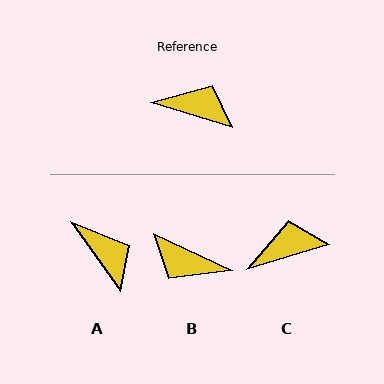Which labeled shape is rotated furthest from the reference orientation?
B, about 172 degrees away.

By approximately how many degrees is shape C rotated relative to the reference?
Approximately 34 degrees counter-clockwise.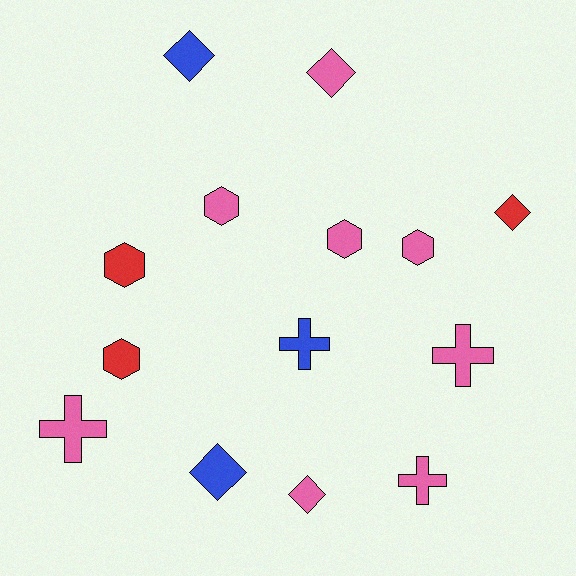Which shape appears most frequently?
Hexagon, with 5 objects.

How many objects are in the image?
There are 14 objects.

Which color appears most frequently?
Pink, with 8 objects.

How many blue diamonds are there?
There are 2 blue diamonds.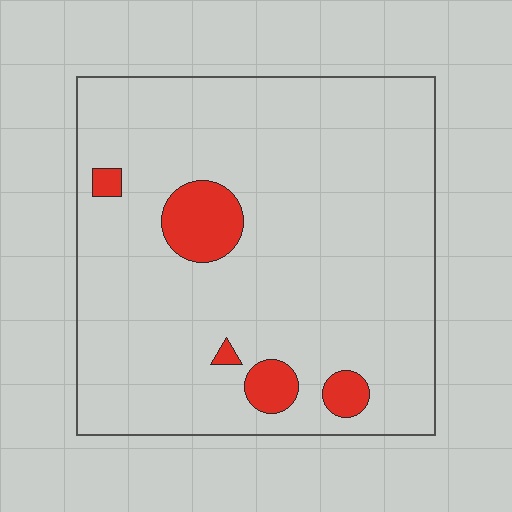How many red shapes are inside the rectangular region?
5.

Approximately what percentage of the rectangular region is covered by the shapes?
Approximately 10%.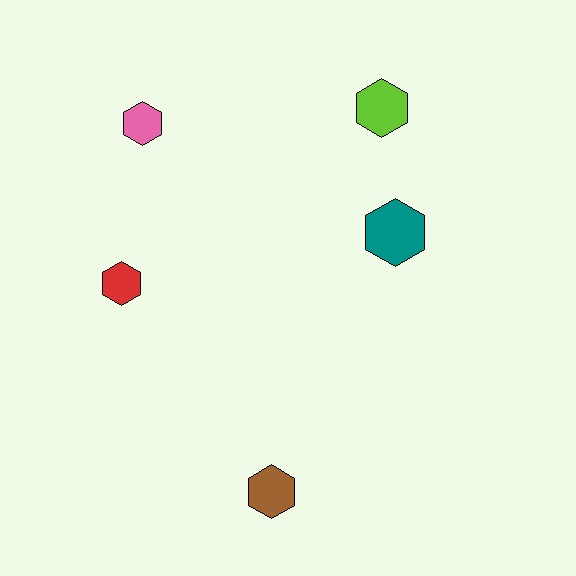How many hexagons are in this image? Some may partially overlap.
There are 5 hexagons.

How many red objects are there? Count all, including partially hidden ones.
There is 1 red object.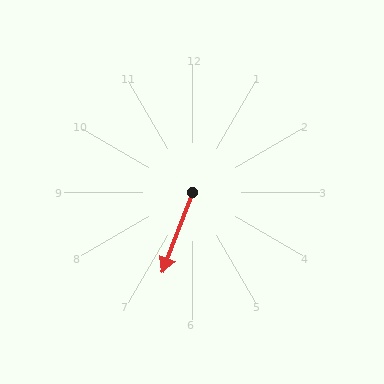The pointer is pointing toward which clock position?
Roughly 7 o'clock.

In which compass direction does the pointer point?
South.